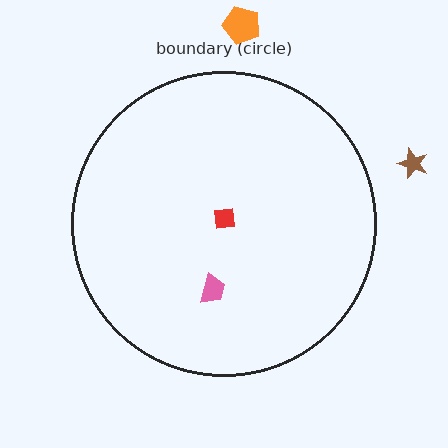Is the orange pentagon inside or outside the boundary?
Outside.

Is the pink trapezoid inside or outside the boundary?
Inside.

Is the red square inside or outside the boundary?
Inside.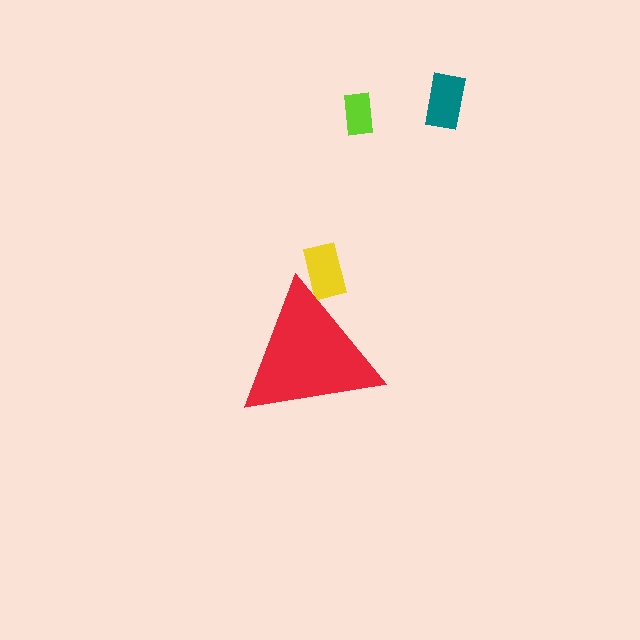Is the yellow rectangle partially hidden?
Yes, the yellow rectangle is partially hidden behind the red triangle.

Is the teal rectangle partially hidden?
No, the teal rectangle is fully visible.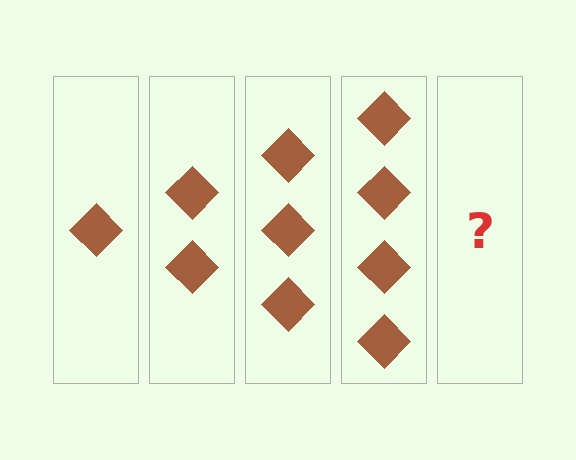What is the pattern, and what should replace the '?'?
The pattern is that each step adds one more diamond. The '?' should be 5 diamonds.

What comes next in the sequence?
The next element should be 5 diamonds.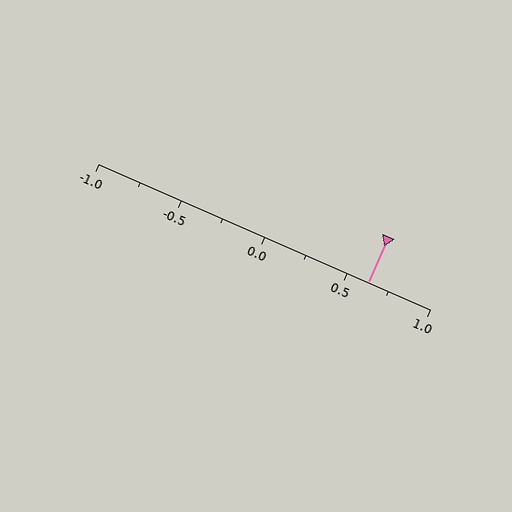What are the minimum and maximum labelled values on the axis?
The axis runs from -1.0 to 1.0.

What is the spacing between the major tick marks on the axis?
The major ticks are spaced 0.5 apart.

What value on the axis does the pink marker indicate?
The marker indicates approximately 0.62.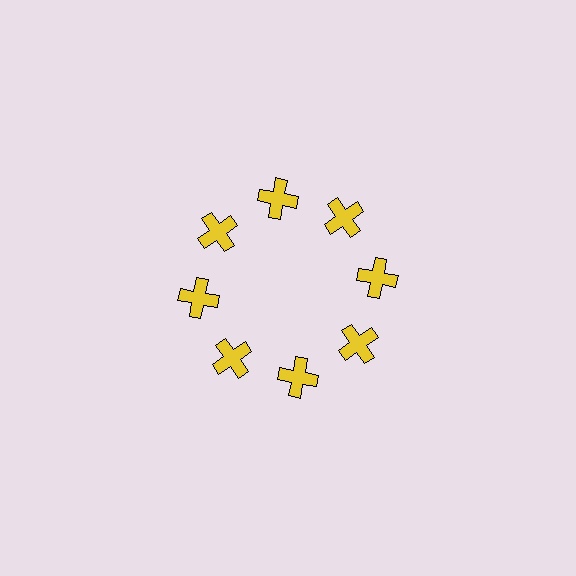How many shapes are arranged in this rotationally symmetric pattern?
There are 8 shapes, arranged in 8 groups of 1.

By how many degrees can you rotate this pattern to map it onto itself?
The pattern maps onto itself every 45 degrees of rotation.